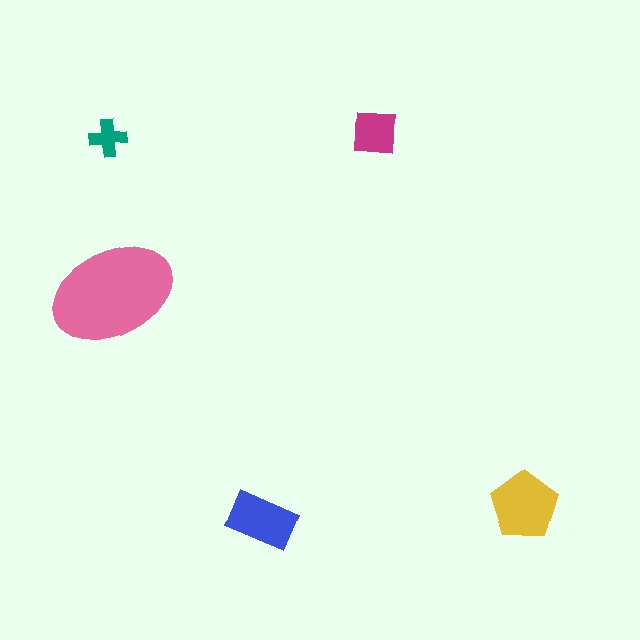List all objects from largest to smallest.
The pink ellipse, the yellow pentagon, the blue rectangle, the magenta square, the teal cross.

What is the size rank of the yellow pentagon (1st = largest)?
2nd.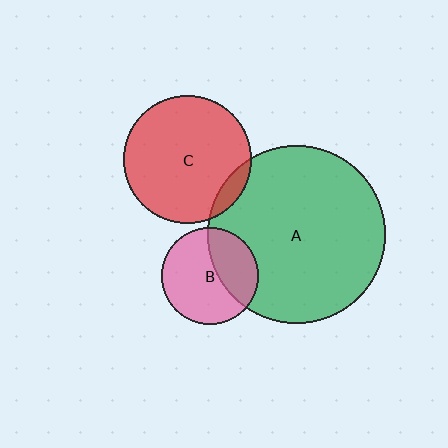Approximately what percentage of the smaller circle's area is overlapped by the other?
Approximately 10%.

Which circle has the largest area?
Circle A (green).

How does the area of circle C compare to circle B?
Approximately 1.8 times.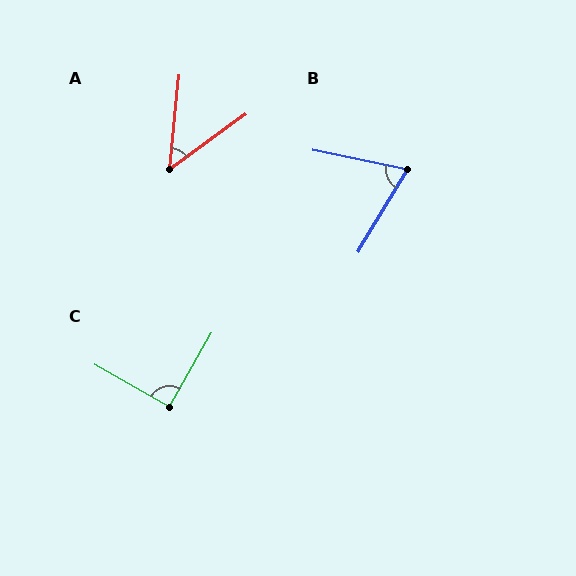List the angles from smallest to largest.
A (48°), B (71°), C (90°).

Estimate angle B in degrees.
Approximately 71 degrees.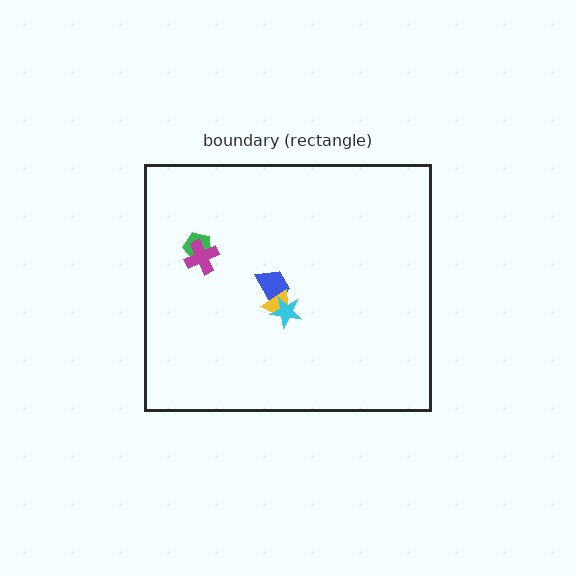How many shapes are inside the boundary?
5 inside, 0 outside.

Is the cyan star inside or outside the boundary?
Inside.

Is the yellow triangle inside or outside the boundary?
Inside.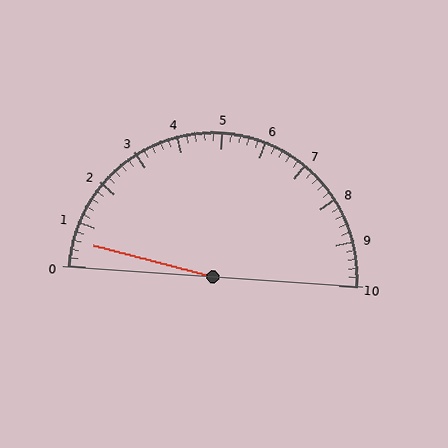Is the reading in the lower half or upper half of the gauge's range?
The reading is in the lower half of the range (0 to 10).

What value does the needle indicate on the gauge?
The needle indicates approximately 0.6.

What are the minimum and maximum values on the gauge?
The gauge ranges from 0 to 10.